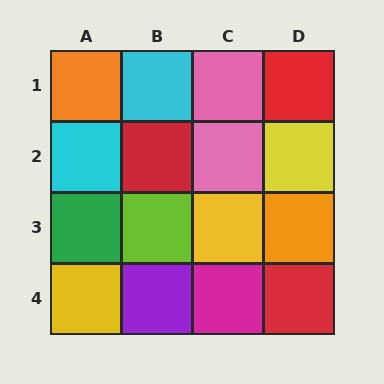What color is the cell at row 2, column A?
Cyan.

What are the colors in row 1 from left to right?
Orange, cyan, pink, red.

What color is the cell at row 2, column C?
Pink.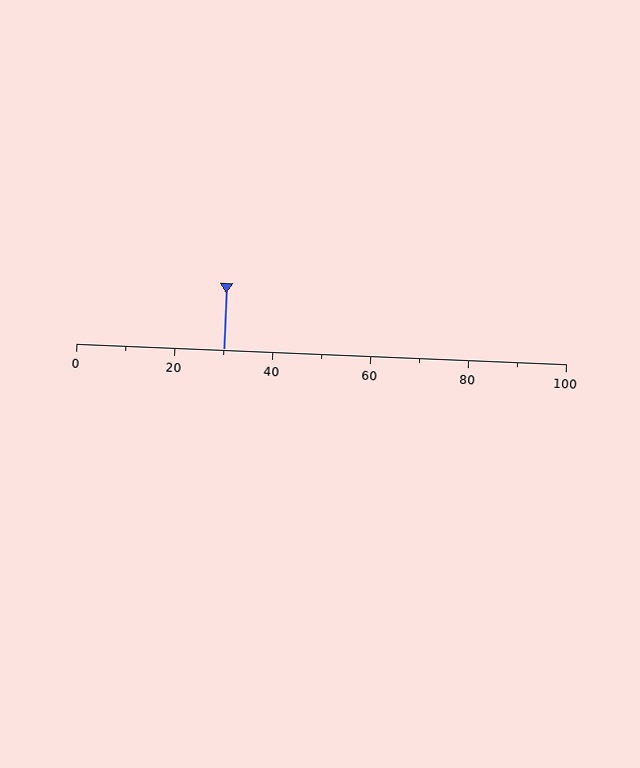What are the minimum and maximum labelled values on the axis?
The axis runs from 0 to 100.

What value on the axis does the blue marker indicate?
The marker indicates approximately 30.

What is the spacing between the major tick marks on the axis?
The major ticks are spaced 20 apart.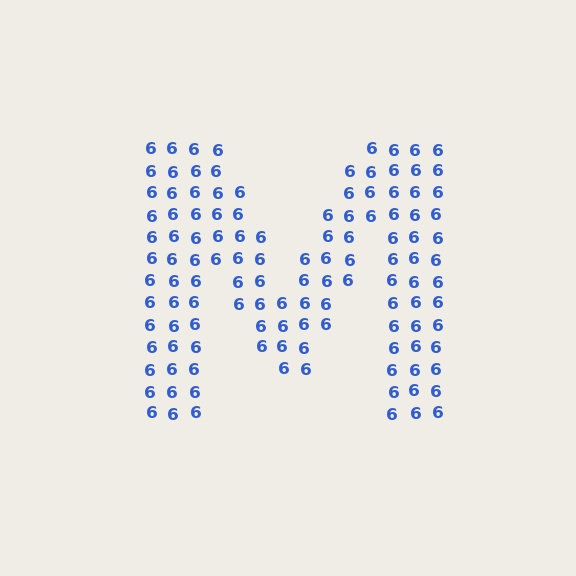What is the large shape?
The large shape is the letter M.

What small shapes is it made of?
It is made of small digit 6's.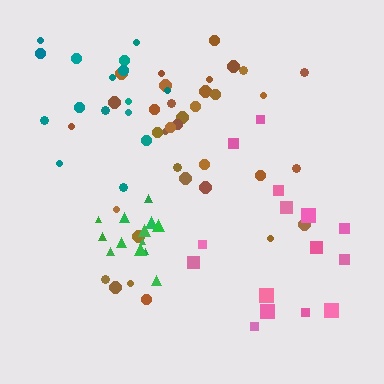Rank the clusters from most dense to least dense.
green, brown, teal, pink.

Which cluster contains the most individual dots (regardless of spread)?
Brown (35).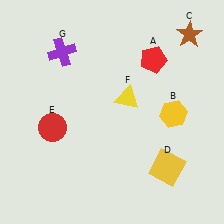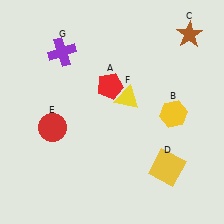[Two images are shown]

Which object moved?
The red pentagon (A) moved left.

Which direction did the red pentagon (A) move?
The red pentagon (A) moved left.